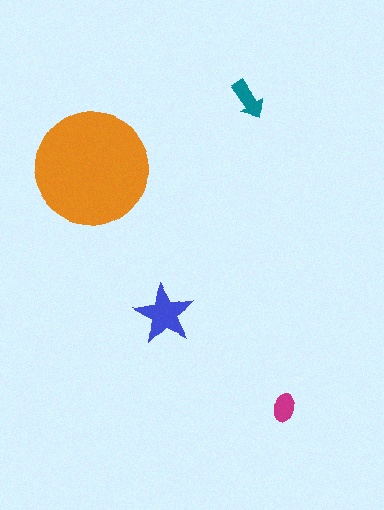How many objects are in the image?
There are 4 objects in the image.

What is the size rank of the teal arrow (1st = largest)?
3rd.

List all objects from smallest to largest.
The magenta ellipse, the teal arrow, the blue star, the orange circle.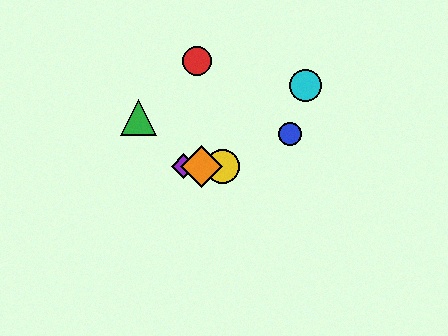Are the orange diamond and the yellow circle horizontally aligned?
Yes, both are at y≈166.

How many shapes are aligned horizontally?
3 shapes (the yellow circle, the purple diamond, the orange diamond) are aligned horizontally.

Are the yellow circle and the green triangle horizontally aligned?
No, the yellow circle is at y≈166 and the green triangle is at y≈118.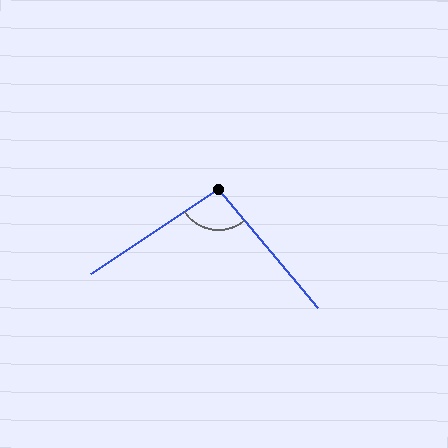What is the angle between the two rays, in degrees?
Approximately 96 degrees.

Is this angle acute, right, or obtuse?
It is obtuse.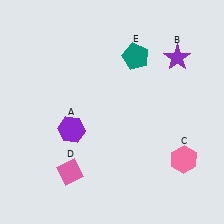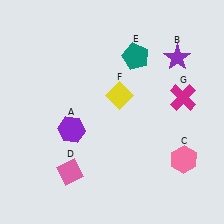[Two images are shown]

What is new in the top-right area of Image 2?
A magenta cross (G) was added in the top-right area of Image 2.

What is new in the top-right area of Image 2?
A yellow diamond (F) was added in the top-right area of Image 2.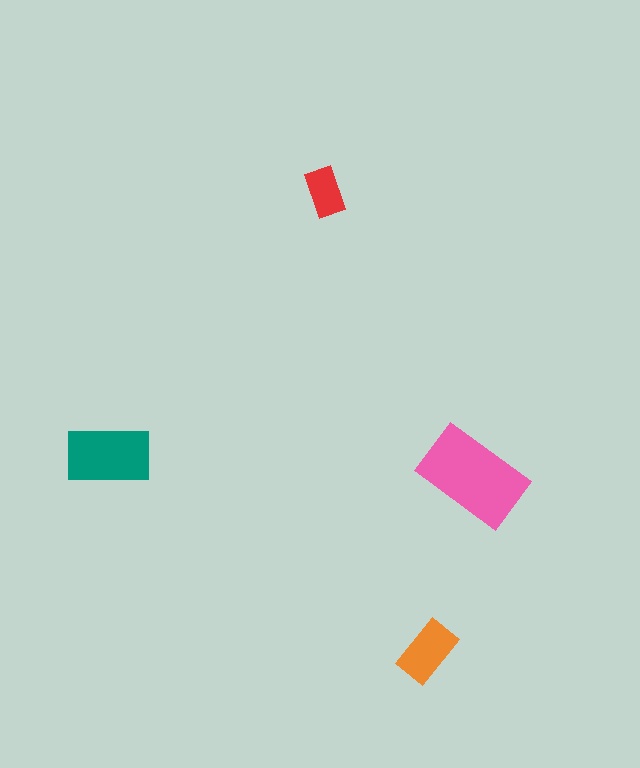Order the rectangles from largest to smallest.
the pink one, the teal one, the orange one, the red one.